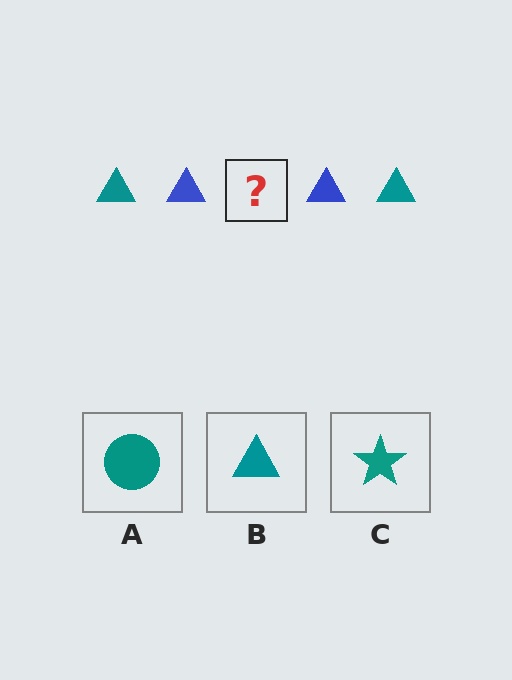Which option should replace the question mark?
Option B.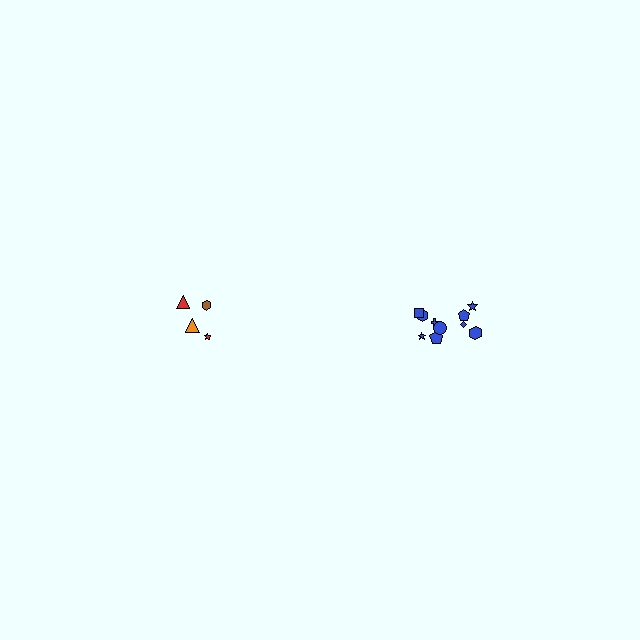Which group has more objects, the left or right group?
The right group.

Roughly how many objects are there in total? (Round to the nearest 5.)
Roughly 15 objects in total.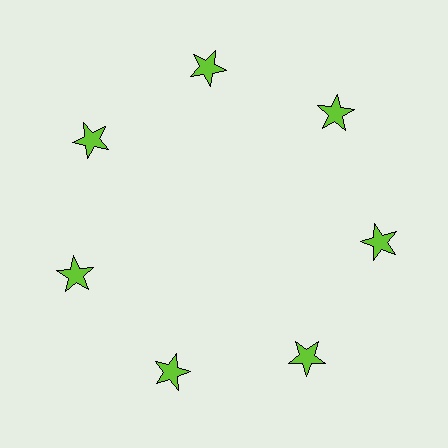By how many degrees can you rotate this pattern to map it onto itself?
The pattern maps onto itself every 51 degrees of rotation.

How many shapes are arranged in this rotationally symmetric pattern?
There are 7 shapes, arranged in 7 groups of 1.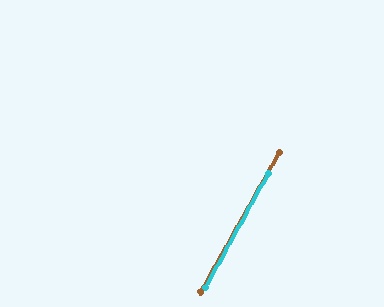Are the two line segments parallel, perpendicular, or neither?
Parallel — their directions differ by only 1.2°.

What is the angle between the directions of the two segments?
Approximately 1 degree.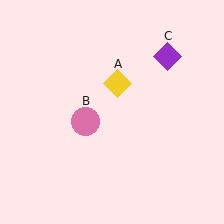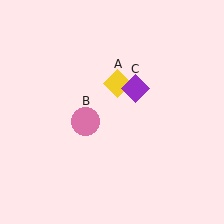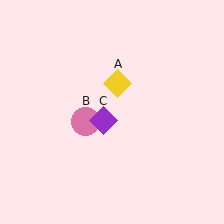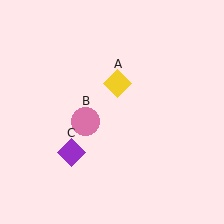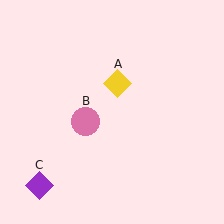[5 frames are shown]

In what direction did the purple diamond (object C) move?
The purple diamond (object C) moved down and to the left.